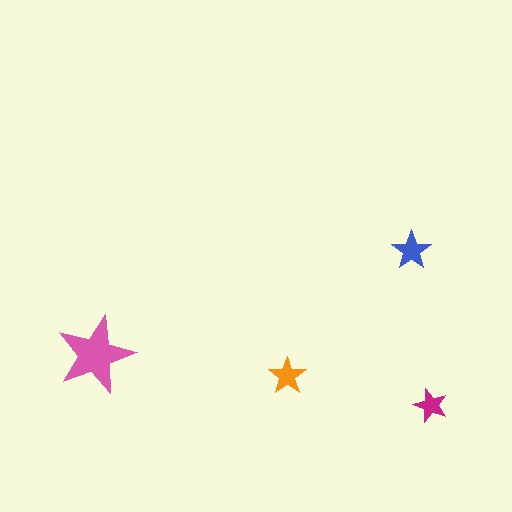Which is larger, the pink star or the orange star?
The pink one.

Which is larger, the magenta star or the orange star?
The orange one.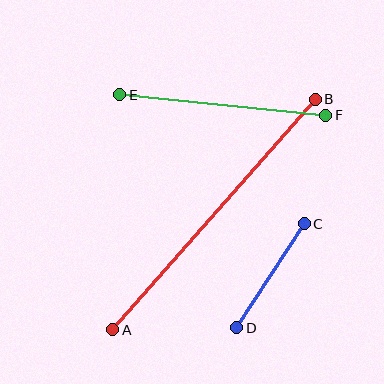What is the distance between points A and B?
The distance is approximately 307 pixels.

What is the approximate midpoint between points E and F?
The midpoint is at approximately (223, 105) pixels.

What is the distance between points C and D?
The distance is approximately 124 pixels.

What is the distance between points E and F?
The distance is approximately 207 pixels.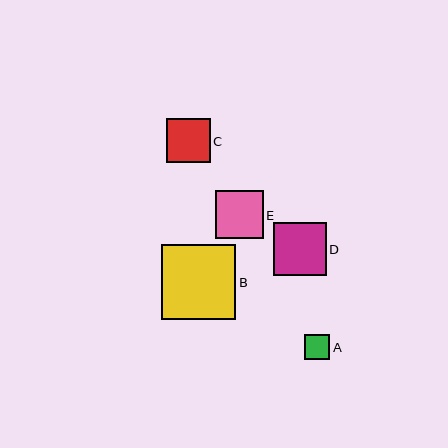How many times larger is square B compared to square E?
Square B is approximately 1.5 times the size of square E.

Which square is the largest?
Square B is the largest with a size of approximately 74 pixels.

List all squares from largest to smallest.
From largest to smallest: B, D, E, C, A.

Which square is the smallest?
Square A is the smallest with a size of approximately 26 pixels.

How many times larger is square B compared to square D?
Square B is approximately 1.4 times the size of square D.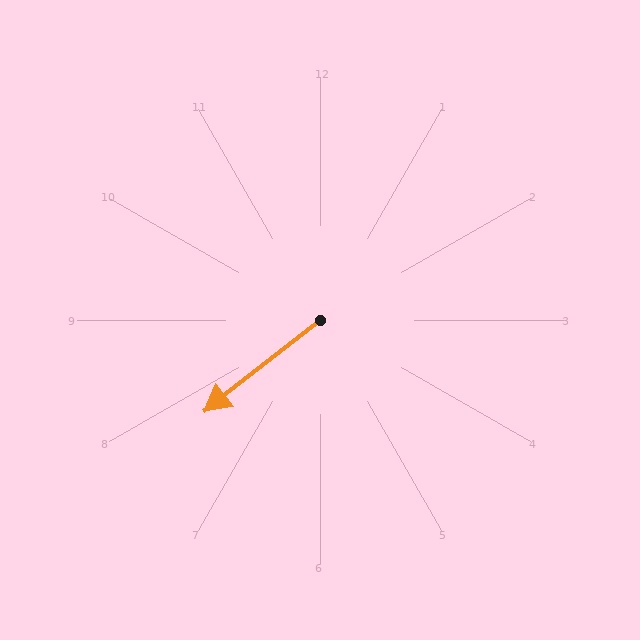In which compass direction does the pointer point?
Southwest.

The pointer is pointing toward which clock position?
Roughly 8 o'clock.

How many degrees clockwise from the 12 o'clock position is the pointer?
Approximately 232 degrees.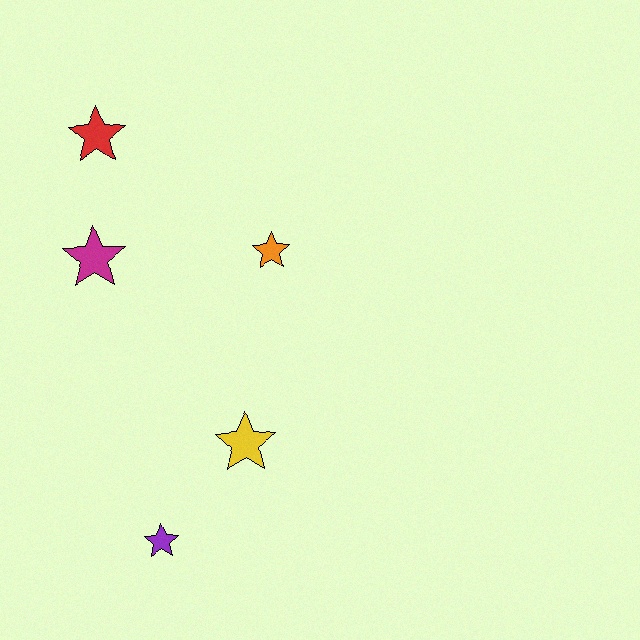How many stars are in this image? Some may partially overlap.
There are 5 stars.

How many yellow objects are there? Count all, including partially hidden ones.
There is 1 yellow object.